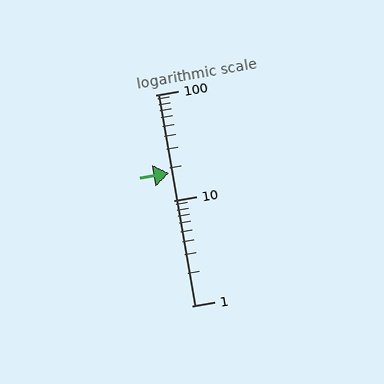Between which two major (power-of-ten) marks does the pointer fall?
The pointer is between 10 and 100.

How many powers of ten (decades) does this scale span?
The scale spans 2 decades, from 1 to 100.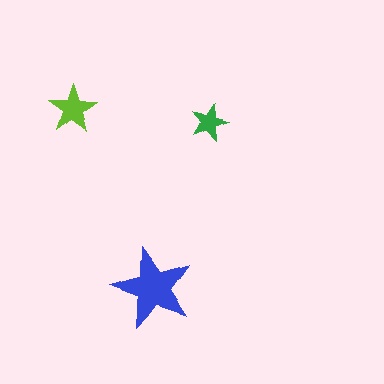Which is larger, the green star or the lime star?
The lime one.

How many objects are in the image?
There are 3 objects in the image.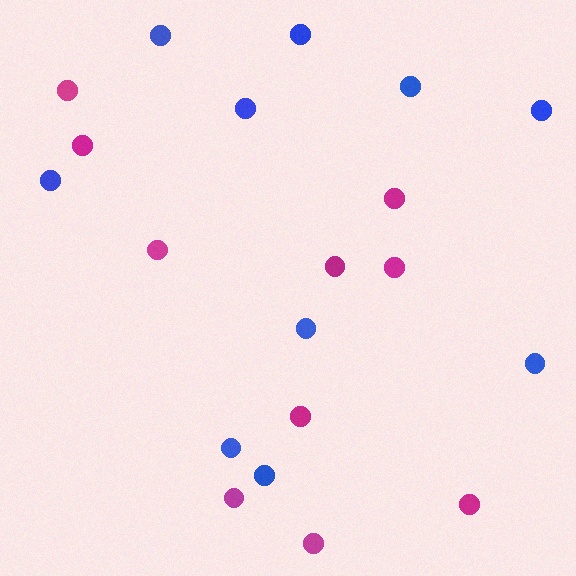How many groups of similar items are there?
There are 2 groups: one group of magenta circles (10) and one group of blue circles (10).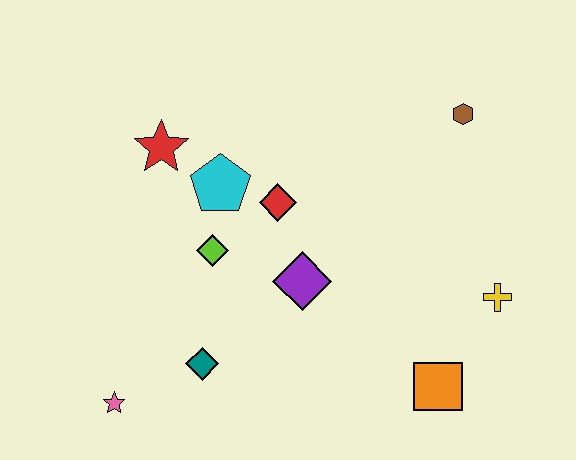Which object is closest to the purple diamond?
The red diamond is closest to the purple diamond.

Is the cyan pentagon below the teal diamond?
No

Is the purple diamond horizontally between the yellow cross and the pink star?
Yes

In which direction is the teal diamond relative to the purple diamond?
The teal diamond is to the left of the purple diamond.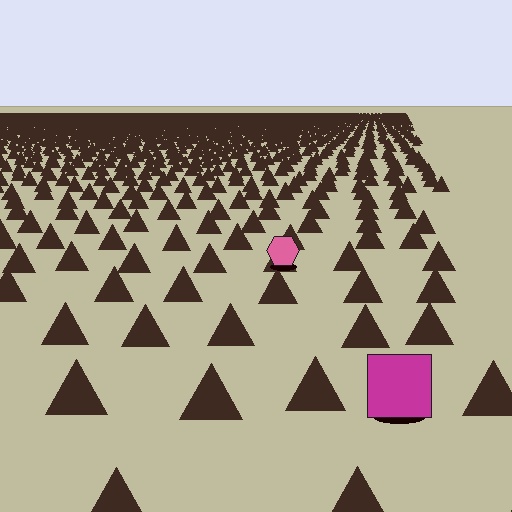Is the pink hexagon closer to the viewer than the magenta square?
No. The magenta square is closer — you can tell from the texture gradient: the ground texture is coarser near it.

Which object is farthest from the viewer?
The pink hexagon is farthest from the viewer. It appears smaller and the ground texture around it is denser.